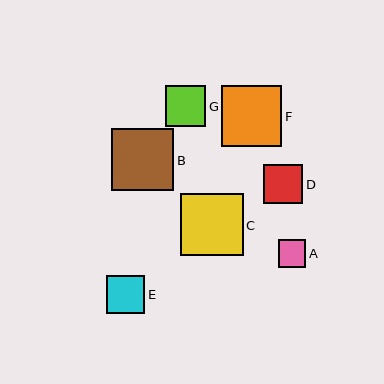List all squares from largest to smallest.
From largest to smallest: C, B, F, G, D, E, A.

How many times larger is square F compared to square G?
Square F is approximately 1.5 times the size of square G.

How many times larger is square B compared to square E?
Square B is approximately 1.6 times the size of square E.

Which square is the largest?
Square C is the largest with a size of approximately 62 pixels.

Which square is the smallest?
Square A is the smallest with a size of approximately 27 pixels.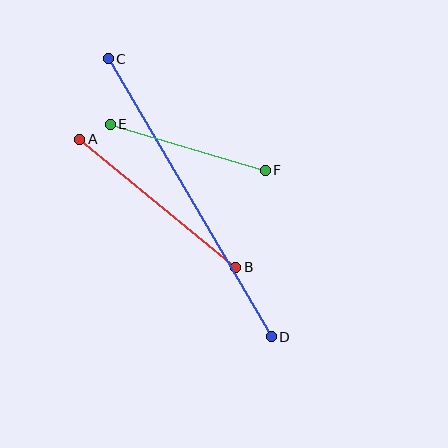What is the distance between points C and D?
The distance is approximately 322 pixels.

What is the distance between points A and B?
The distance is approximately 202 pixels.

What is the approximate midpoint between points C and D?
The midpoint is at approximately (190, 198) pixels.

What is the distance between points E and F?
The distance is approximately 162 pixels.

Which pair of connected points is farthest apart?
Points C and D are farthest apart.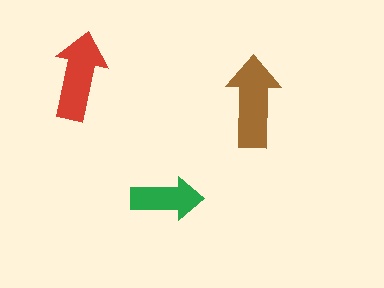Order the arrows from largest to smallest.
the brown one, the red one, the green one.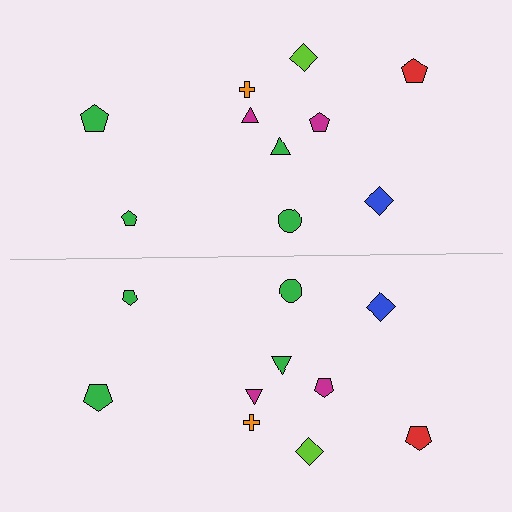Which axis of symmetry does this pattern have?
The pattern has a horizontal axis of symmetry running through the center of the image.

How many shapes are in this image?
There are 20 shapes in this image.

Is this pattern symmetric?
Yes, this pattern has bilateral (reflection) symmetry.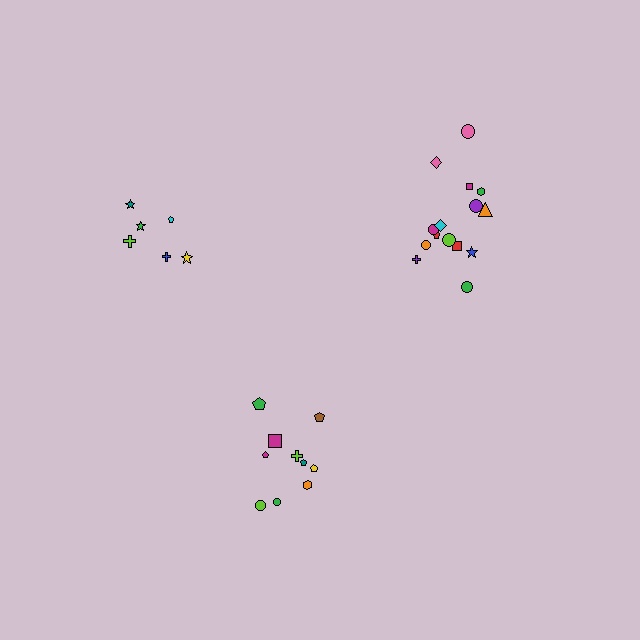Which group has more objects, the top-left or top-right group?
The top-right group.